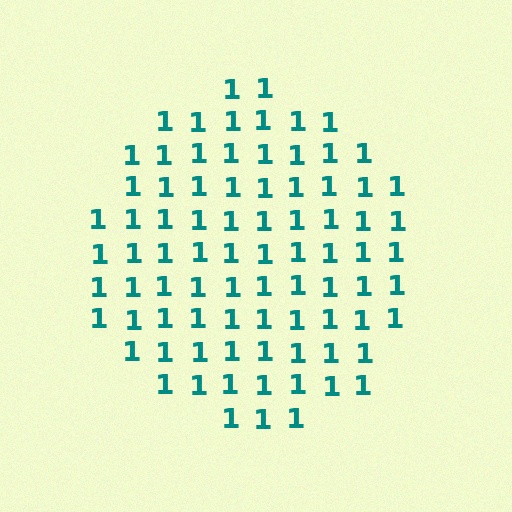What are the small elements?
The small elements are digit 1's.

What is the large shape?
The large shape is a circle.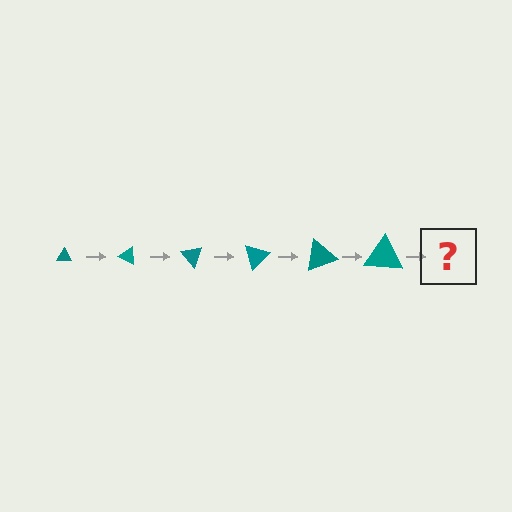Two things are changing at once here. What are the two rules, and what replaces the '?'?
The two rules are that the triangle grows larger each step and it rotates 25 degrees each step. The '?' should be a triangle, larger than the previous one and rotated 150 degrees from the start.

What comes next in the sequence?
The next element should be a triangle, larger than the previous one and rotated 150 degrees from the start.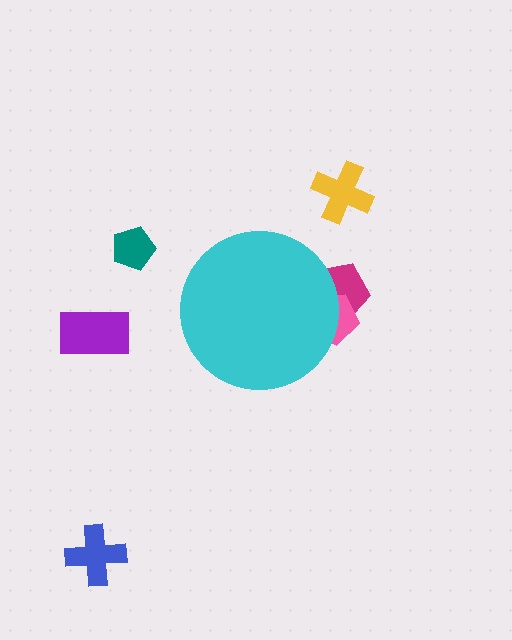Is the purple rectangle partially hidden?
No, the purple rectangle is fully visible.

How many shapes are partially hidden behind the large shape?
2 shapes are partially hidden.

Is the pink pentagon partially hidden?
Yes, the pink pentagon is partially hidden behind the cyan circle.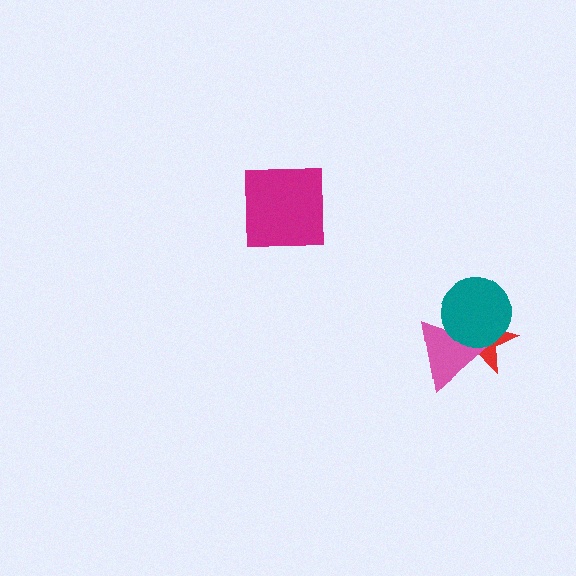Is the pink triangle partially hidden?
Yes, it is partially covered by another shape.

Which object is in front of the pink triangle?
The teal circle is in front of the pink triangle.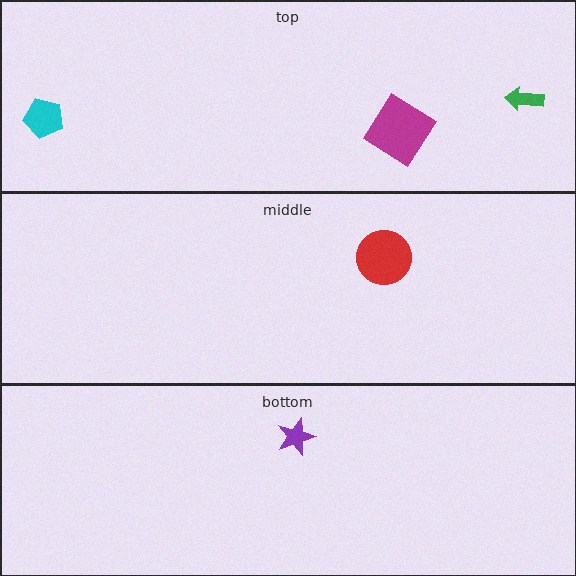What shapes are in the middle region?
The red circle.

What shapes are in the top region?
The magenta diamond, the green arrow, the cyan pentagon.